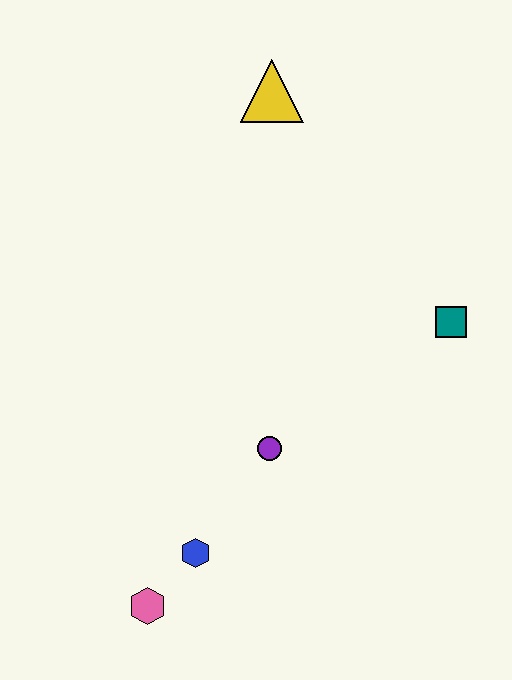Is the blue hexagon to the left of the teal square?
Yes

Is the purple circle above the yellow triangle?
No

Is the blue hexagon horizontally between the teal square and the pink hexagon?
Yes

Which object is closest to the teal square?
The purple circle is closest to the teal square.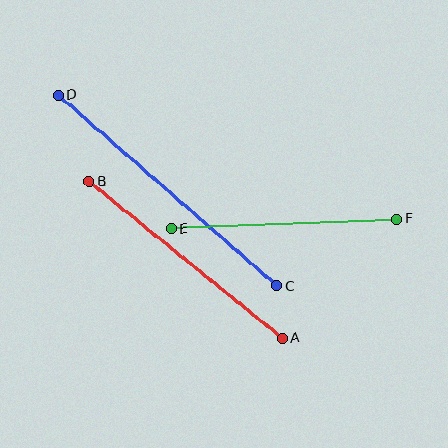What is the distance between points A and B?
The distance is approximately 249 pixels.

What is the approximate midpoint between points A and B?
The midpoint is at approximately (186, 260) pixels.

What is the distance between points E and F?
The distance is approximately 226 pixels.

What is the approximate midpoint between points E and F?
The midpoint is at approximately (284, 224) pixels.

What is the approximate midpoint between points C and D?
The midpoint is at approximately (168, 191) pixels.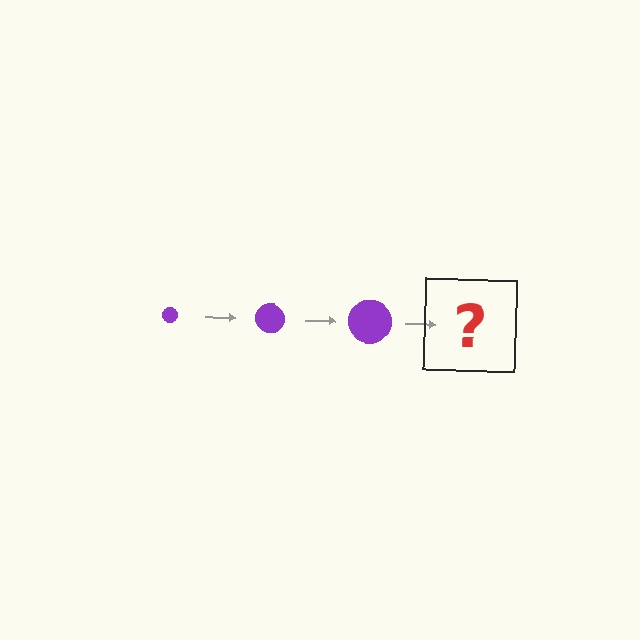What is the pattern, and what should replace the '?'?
The pattern is that the circle gets progressively larger each step. The '?' should be a purple circle, larger than the previous one.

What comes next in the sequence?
The next element should be a purple circle, larger than the previous one.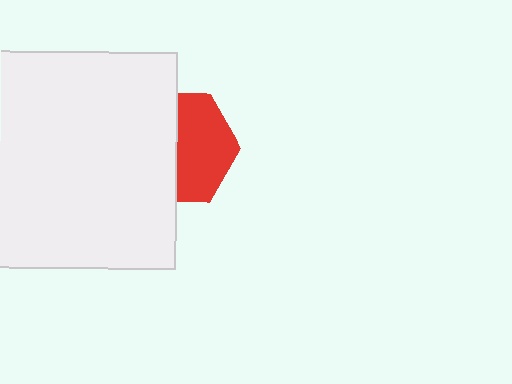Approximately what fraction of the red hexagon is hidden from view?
Roughly 49% of the red hexagon is hidden behind the white square.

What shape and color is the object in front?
The object in front is a white square.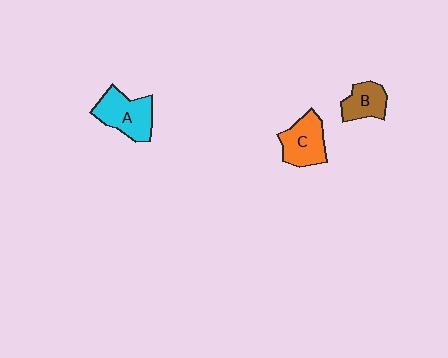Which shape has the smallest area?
Shape B (brown).